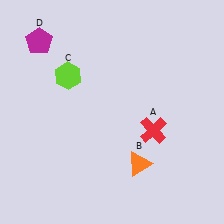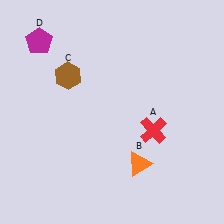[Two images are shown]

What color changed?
The hexagon (C) changed from lime in Image 1 to brown in Image 2.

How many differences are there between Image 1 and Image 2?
There is 1 difference between the two images.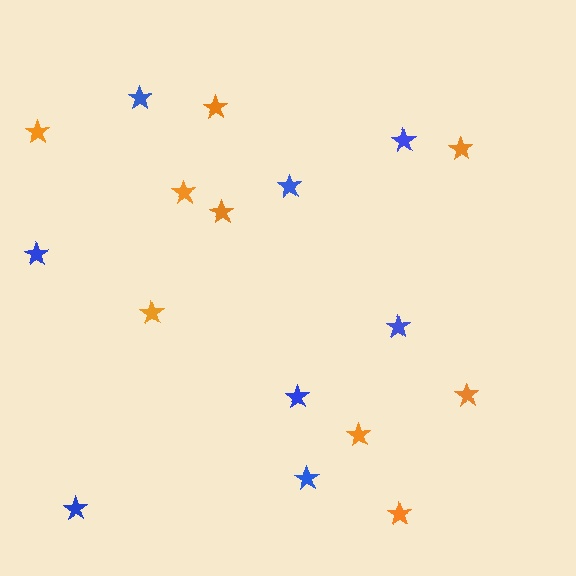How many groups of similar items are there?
There are 2 groups: one group of blue stars (8) and one group of orange stars (9).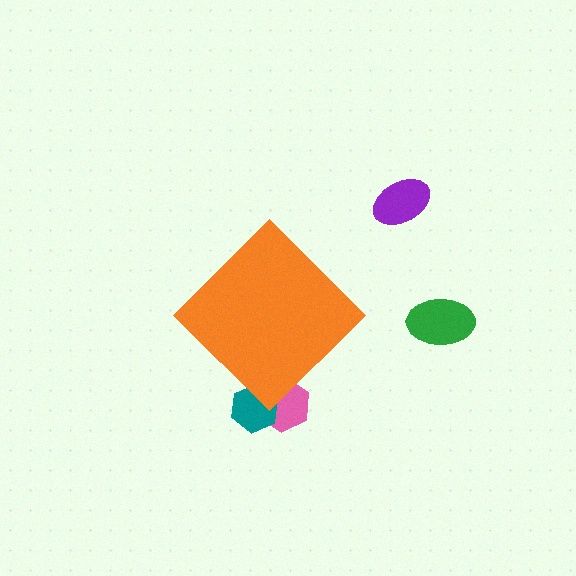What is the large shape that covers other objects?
An orange diamond.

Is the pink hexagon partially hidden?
Yes, the pink hexagon is partially hidden behind the orange diamond.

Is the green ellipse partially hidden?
No, the green ellipse is fully visible.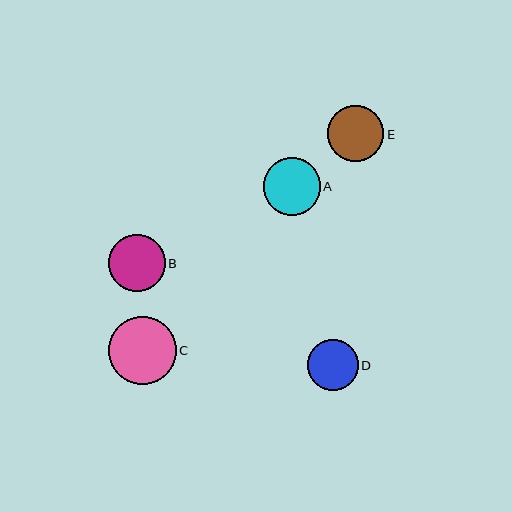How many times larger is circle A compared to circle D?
Circle A is approximately 1.1 times the size of circle D.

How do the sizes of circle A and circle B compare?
Circle A and circle B are approximately the same size.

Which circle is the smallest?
Circle D is the smallest with a size of approximately 51 pixels.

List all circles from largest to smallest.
From largest to smallest: C, A, B, E, D.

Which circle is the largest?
Circle C is the largest with a size of approximately 68 pixels.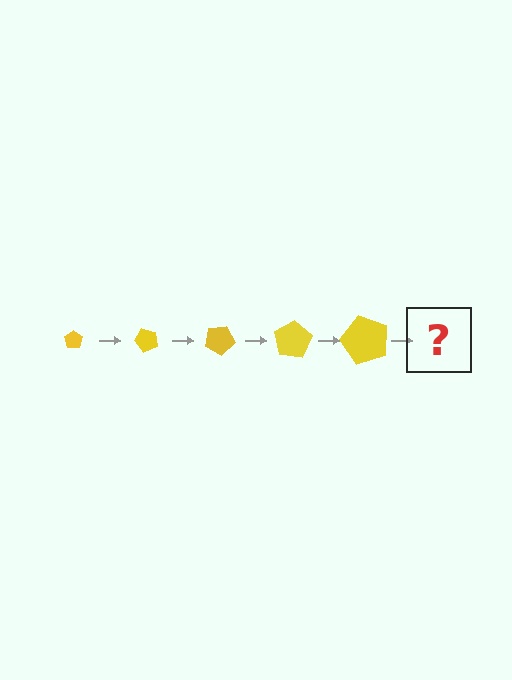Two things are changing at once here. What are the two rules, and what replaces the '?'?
The two rules are that the pentagon grows larger each step and it rotates 50 degrees each step. The '?' should be a pentagon, larger than the previous one and rotated 250 degrees from the start.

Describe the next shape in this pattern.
It should be a pentagon, larger than the previous one and rotated 250 degrees from the start.